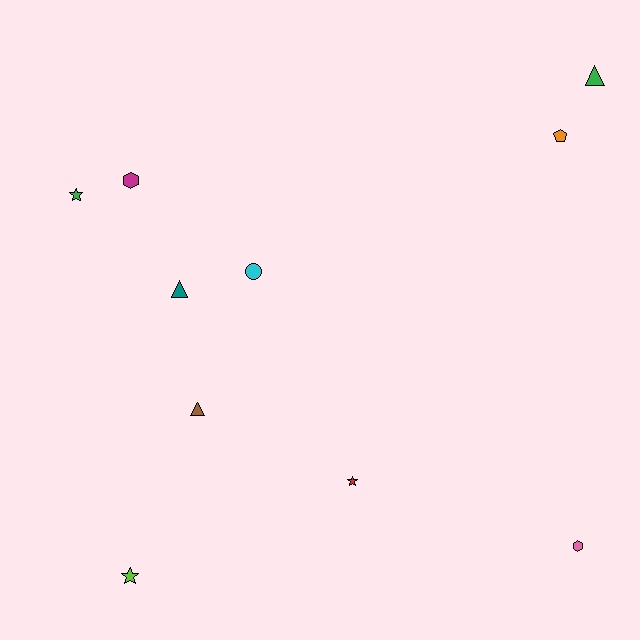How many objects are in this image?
There are 10 objects.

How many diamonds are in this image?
There are no diamonds.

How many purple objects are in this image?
There are no purple objects.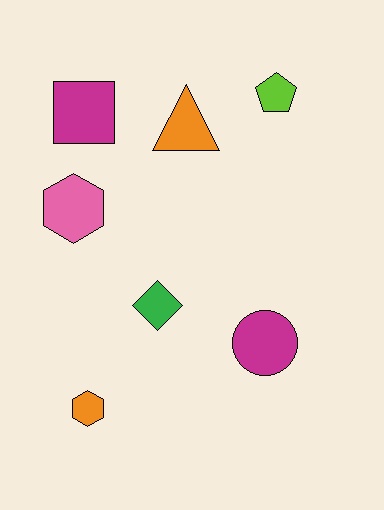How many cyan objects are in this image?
There are no cyan objects.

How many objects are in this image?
There are 7 objects.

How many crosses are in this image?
There are no crosses.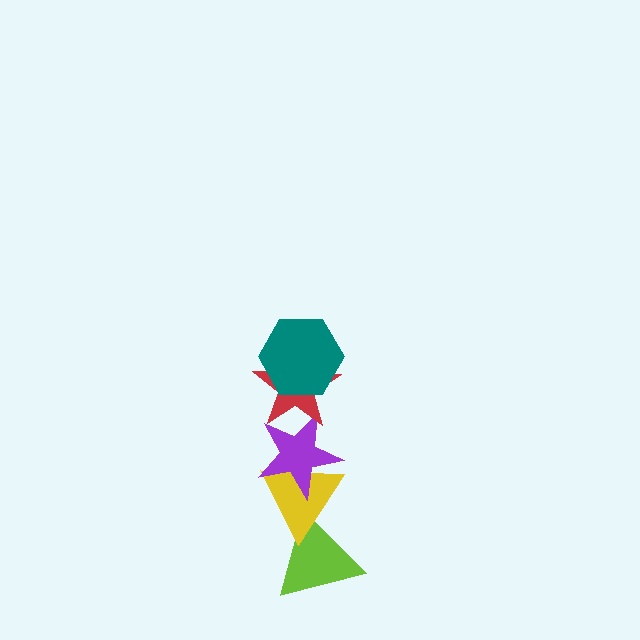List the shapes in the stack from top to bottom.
From top to bottom: the teal hexagon, the red star, the purple star, the yellow triangle, the lime triangle.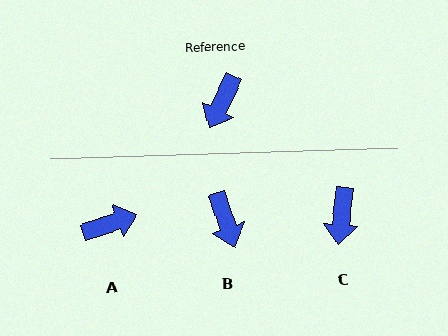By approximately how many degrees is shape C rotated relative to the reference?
Approximately 20 degrees counter-clockwise.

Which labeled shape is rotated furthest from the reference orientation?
A, about 135 degrees away.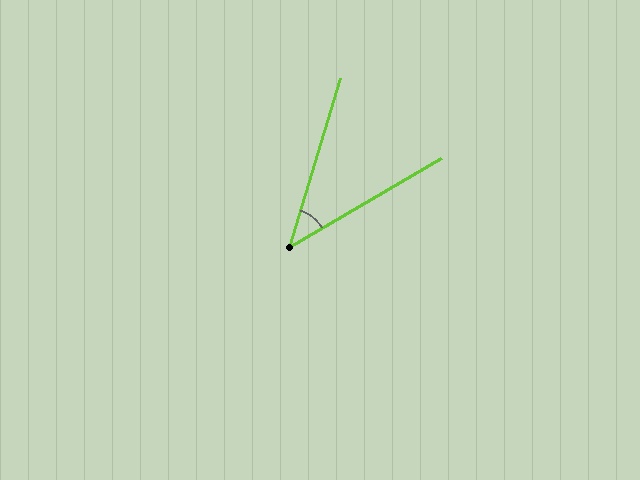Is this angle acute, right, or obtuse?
It is acute.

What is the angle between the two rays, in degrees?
Approximately 43 degrees.